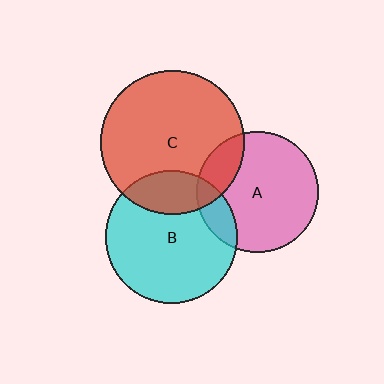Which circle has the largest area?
Circle C (red).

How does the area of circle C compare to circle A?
Approximately 1.4 times.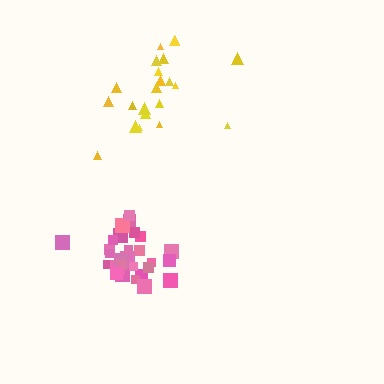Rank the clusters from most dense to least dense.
pink, yellow.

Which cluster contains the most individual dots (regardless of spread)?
Pink (30).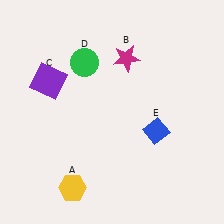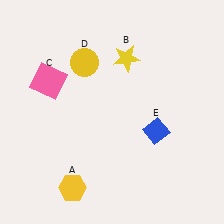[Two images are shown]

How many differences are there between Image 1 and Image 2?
There are 3 differences between the two images.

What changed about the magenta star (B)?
In Image 1, B is magenta. In Image 2, it changed to yellow.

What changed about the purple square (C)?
In Image 1, C is purple. In Image 2, it changed to pink.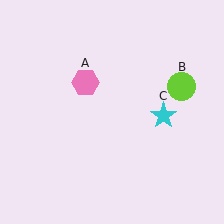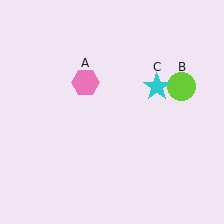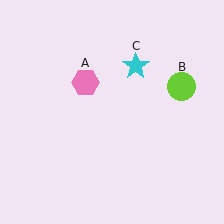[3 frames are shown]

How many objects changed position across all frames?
1 object changed position: cyan star (object C).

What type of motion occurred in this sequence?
The cyan star (object C) rotated counterclockwise around the center of the scene.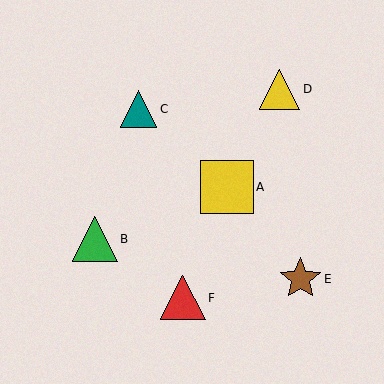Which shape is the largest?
The yellow square (labeled A) is the largest.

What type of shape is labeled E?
Shape E is a brown star.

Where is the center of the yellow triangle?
The center of the yellow triangle is at (280, 89).